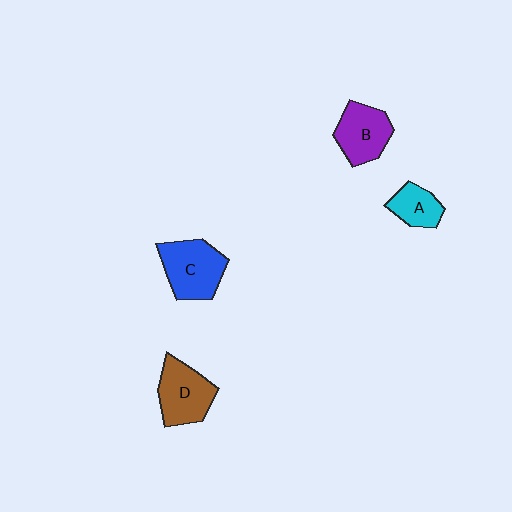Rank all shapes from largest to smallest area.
From largest to smallest: C (blue), D (brown), B (purple), A (cyan).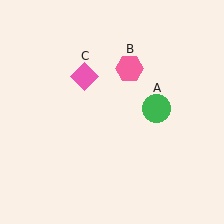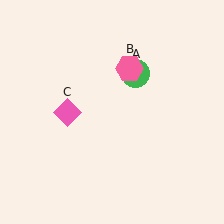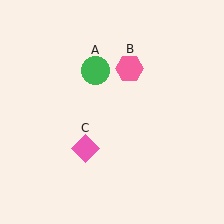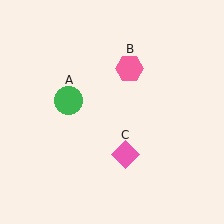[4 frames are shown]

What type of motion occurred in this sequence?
The green circle (object A), pink diamond (object C) rotated counterclockwise around the center of the scene.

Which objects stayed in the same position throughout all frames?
Pink hexagon (object B) remained stationary.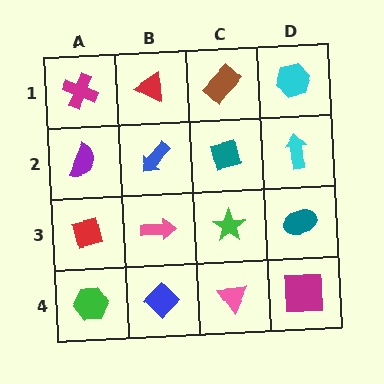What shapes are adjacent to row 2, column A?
A magenta cross (row 1, column A), a red diamond (row 3, column A), a blue arrow (row 2, column B).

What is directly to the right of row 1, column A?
A red triangle.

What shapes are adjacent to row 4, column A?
A red diamond (row 3, column A), a blue diamond (row 4, column B).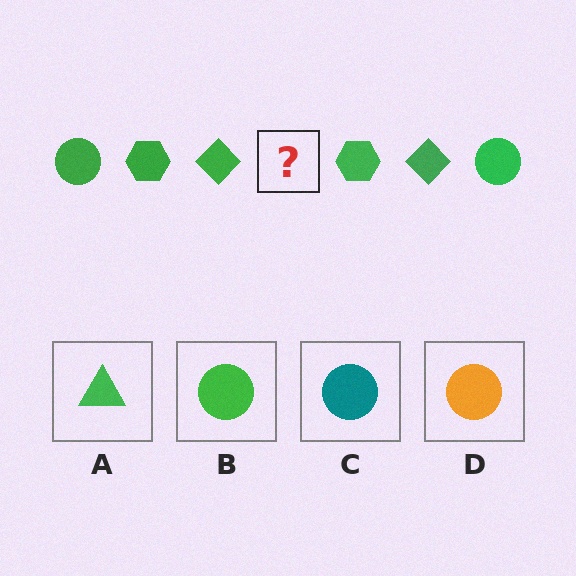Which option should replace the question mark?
Option B.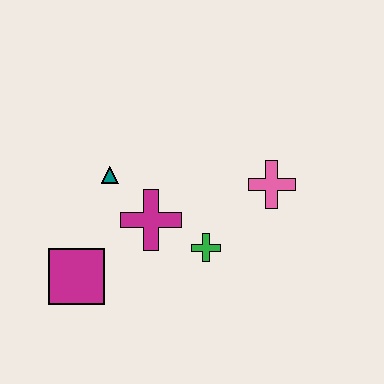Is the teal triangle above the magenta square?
Yes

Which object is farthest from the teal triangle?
The pink cross is farthest from the teal triangle.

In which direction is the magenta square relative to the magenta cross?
The magenta square is to the left of the magenta cross.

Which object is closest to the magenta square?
The magenta cross is closest to the magenta square.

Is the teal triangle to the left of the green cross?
Yes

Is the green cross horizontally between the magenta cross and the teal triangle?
No